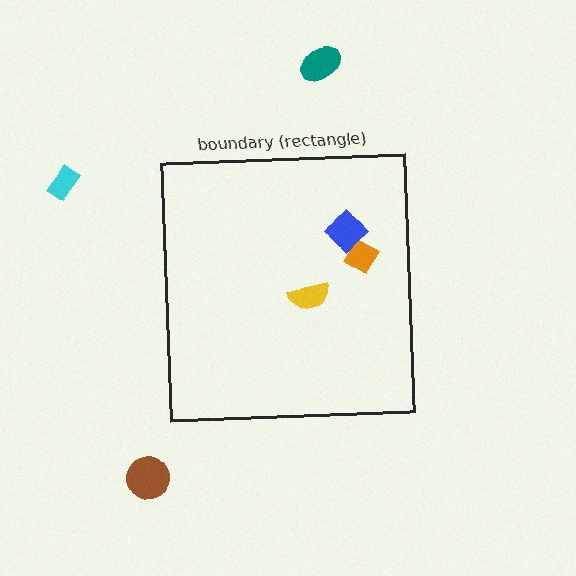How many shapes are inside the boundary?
3 inside, 3 outside.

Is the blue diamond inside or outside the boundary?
Inside.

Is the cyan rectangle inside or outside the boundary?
Outside.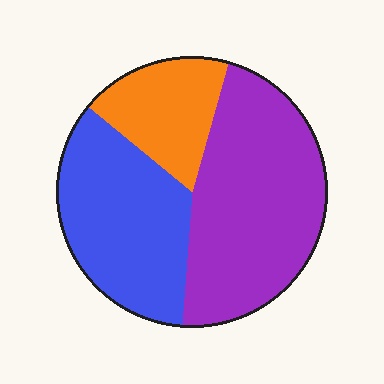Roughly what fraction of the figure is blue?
Blue takes up about one third (1/3) of the figure.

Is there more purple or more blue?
Purple.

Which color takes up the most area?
Purple, at roughly 45%.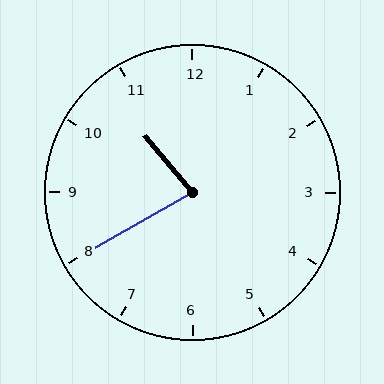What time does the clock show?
10:40.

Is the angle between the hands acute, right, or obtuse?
It is acute.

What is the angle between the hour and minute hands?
Approximately 80 degrees.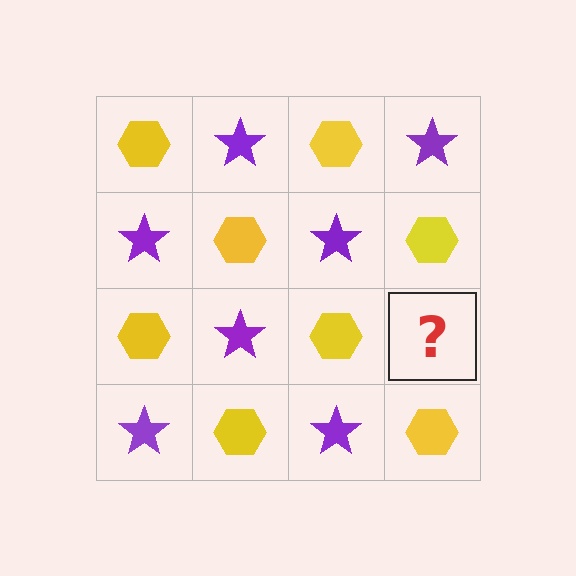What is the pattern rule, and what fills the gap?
The rule is that it alternates yellow hexagon and purple star in a checkerboard pattern. The gap should be filled with a purple star.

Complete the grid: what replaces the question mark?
The question mark should be replaced with a purple star.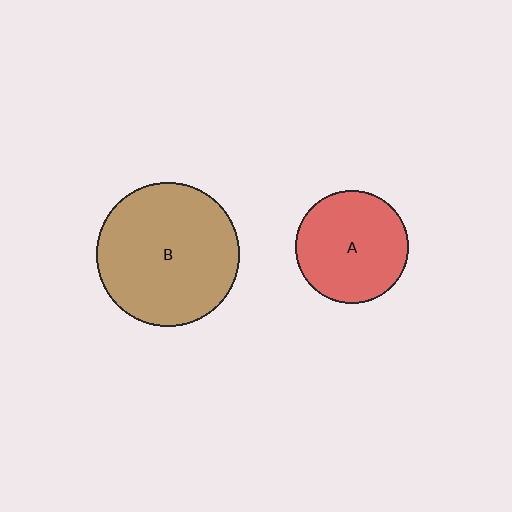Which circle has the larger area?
Circle B (brown).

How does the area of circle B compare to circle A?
Approximately 1.6 times.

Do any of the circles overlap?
No, none of the circles overlap.